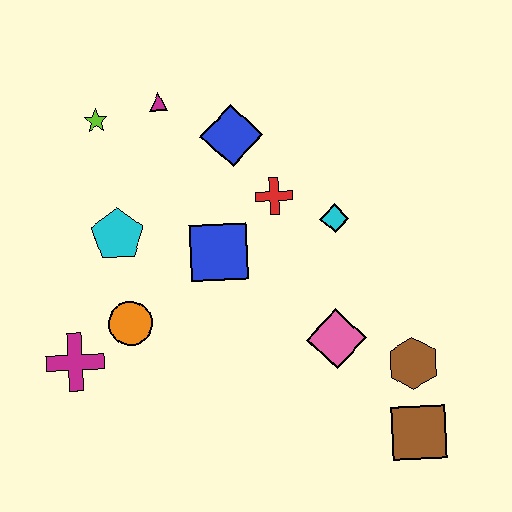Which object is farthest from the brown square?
The lime star is farthest from the brown square.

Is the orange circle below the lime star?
Yes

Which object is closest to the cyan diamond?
The red cross is closest to the cyan diamond.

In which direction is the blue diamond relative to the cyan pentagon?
The blue diamond is to the right of the cyan pentagon.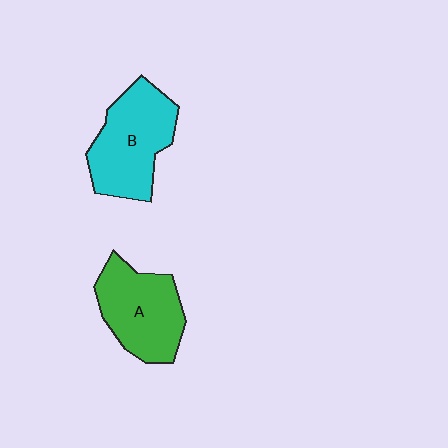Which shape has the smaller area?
Shape A (green).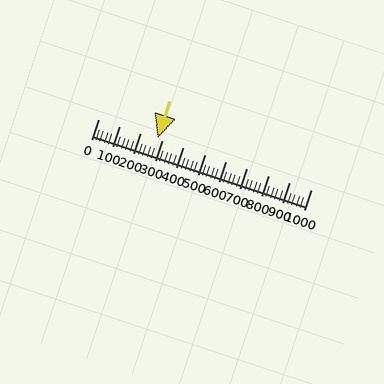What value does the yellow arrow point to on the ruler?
The yellow arrow points to approximately 280.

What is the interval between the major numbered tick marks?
The major tick marks are spaced 100 units apart.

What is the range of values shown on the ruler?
The ruler shows values from 0 to 1000.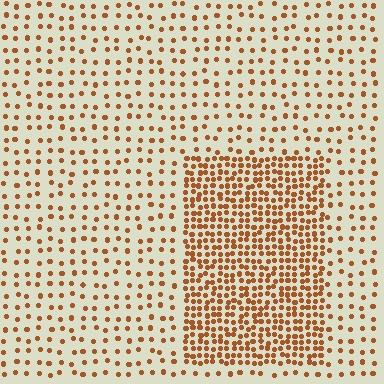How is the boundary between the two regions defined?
The boundary is defined by a change in element density (approximately 2.7x ratio). All elements are the same color, size, and shape.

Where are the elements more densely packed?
The elements are more densely packed inside the rectangle boundary.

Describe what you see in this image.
The image contains small brown elements arranged at two different densities. A rectangle-shaped region is visible where the elements are more densely packed than the surrounding area.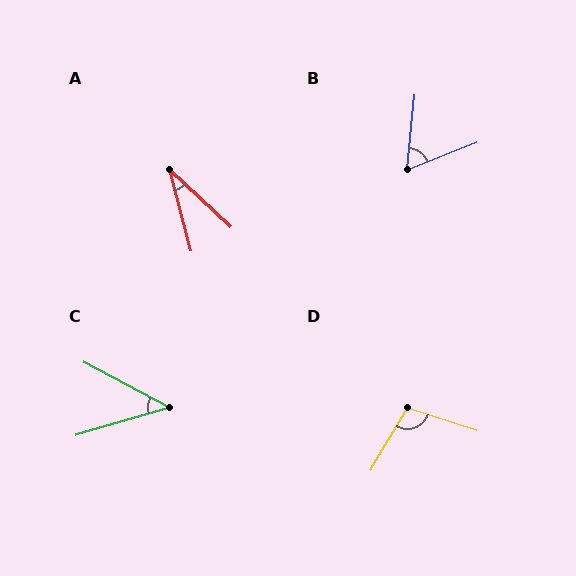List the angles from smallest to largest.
A (32°), C (44°), B (62°), D (103°).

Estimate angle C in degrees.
Approximately 44 degrees.